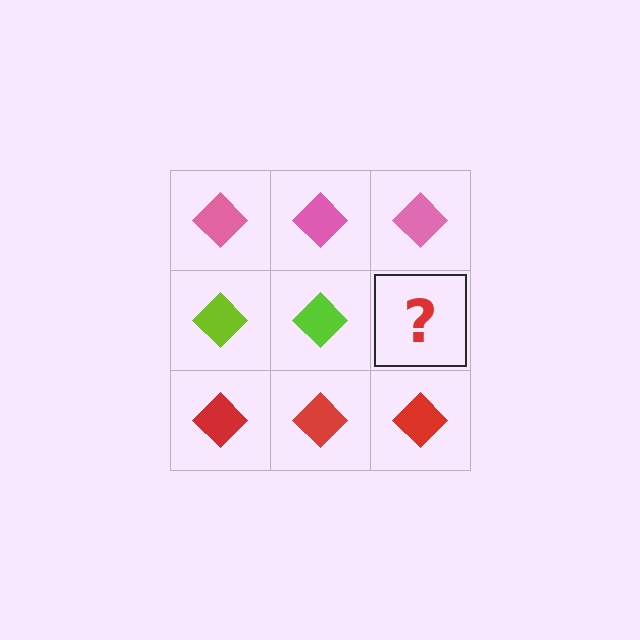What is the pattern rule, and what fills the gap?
The rule is that each row has a consistent color. The gap should be filled with a lime diamond.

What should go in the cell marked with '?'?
The missing cell should contain a lime diamond.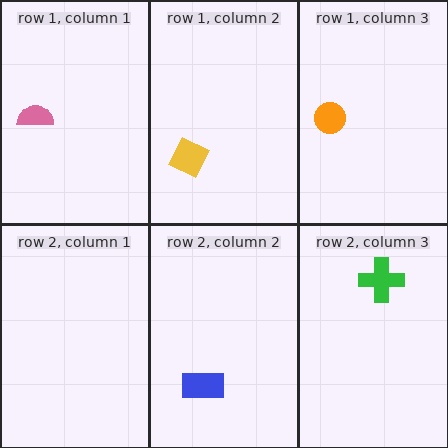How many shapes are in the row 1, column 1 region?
1.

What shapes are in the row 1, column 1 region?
The pink semicircle.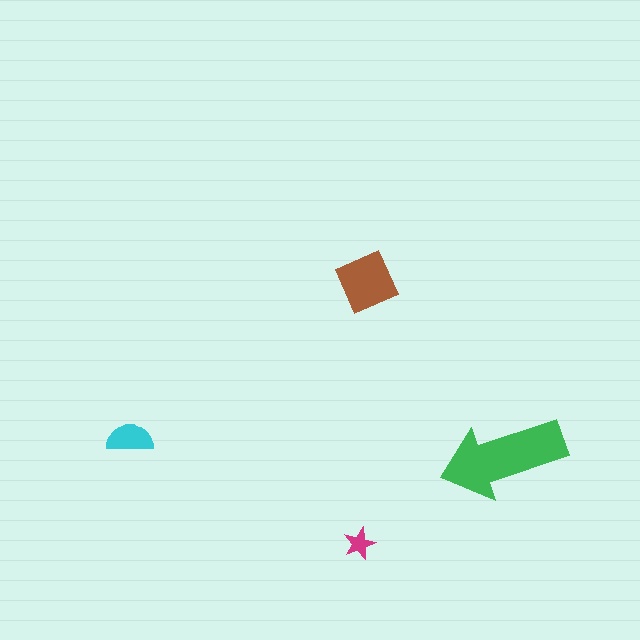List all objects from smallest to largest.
The magenta star, the cyan semicircle, the brown diamond, the green arrow.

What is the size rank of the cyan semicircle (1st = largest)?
3rd.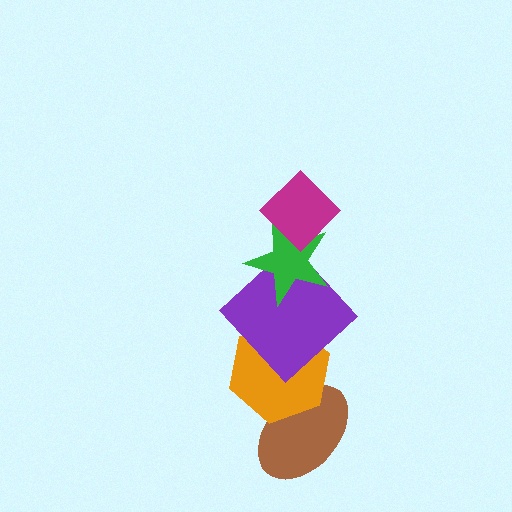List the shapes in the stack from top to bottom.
From top to bottom: the magenta diamond, the green star, the purple diamond, the orange hexagon, the brown ellipse.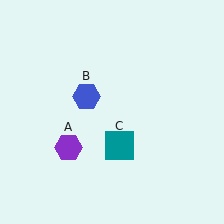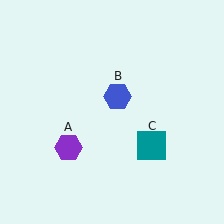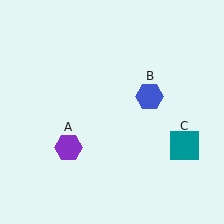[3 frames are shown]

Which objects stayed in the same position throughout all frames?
Purple hexagon (object A) remained stationary.